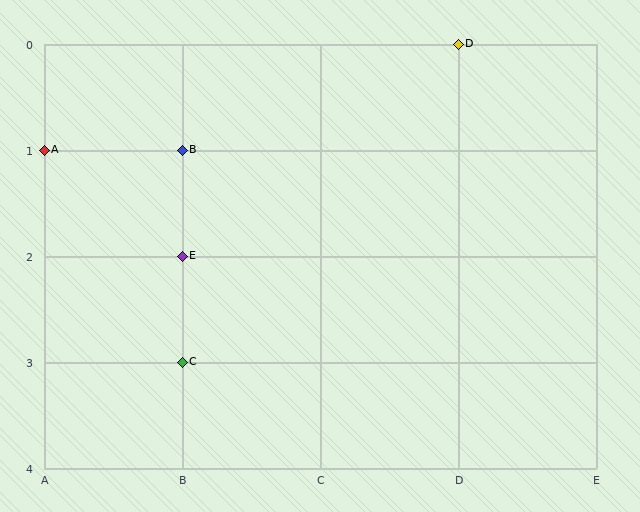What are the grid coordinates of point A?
Point A is at grid coordinates (A, 1).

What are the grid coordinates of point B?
Point B is at grid coordinates (B, 1).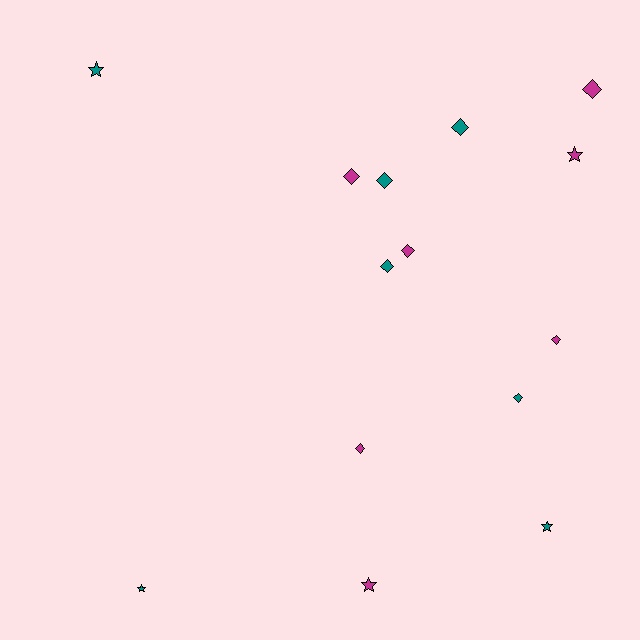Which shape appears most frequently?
Diamond, with 9 objects.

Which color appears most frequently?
Teal, with 7 objects.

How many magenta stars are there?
There are 2 magenta stars.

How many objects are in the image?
There are 14 objects.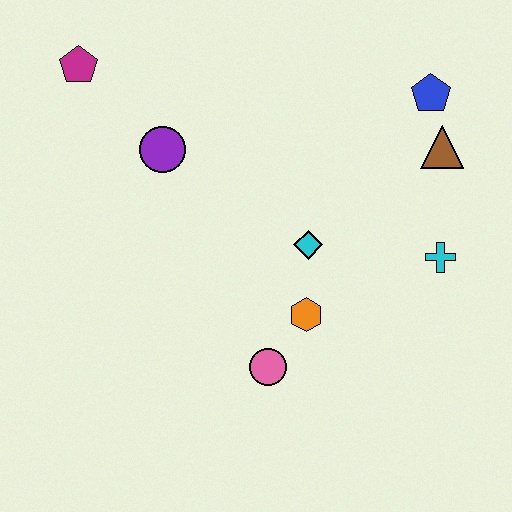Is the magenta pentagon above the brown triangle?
Yes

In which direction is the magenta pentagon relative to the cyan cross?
The magenta pentagon is to the left of the cyan cross.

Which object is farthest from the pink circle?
The magenta pentagon is farthest from the pink circle.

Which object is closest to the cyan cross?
The brown triangle is closest to the cyan cross.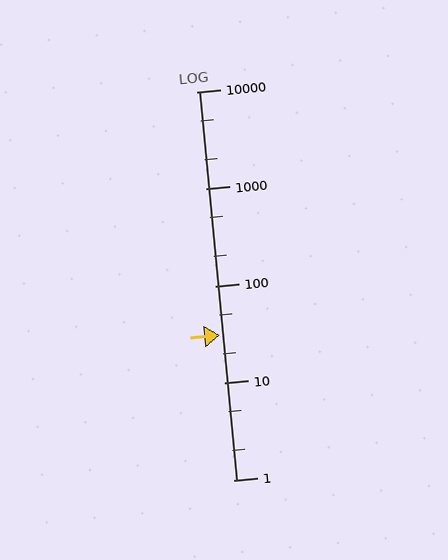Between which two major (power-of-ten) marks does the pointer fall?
The pointer is between 10 and 100.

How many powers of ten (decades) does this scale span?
The scale spans 4 decades, from 1 to 10000.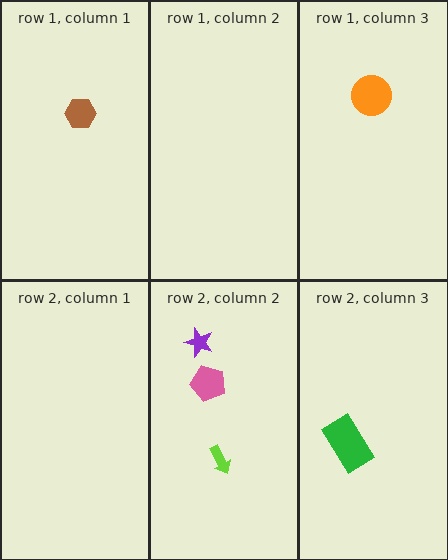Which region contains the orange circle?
The row 1, column 3 region.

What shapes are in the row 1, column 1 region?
The brown hexagon.